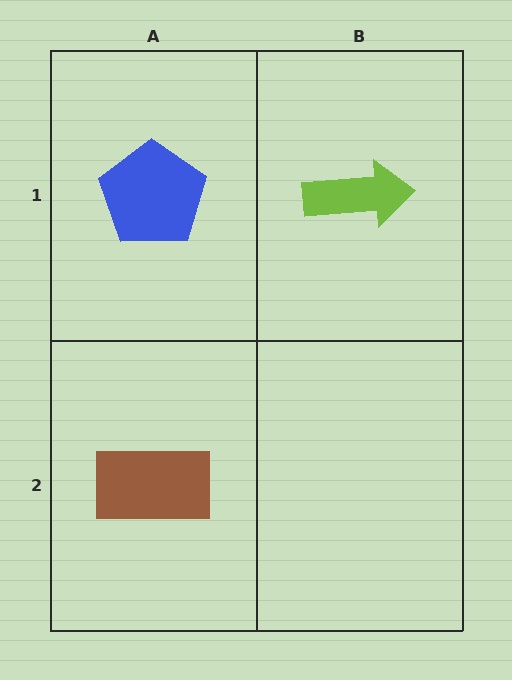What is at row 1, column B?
A lime arrow.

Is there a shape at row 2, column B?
No, that cell is empty.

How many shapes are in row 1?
2 shapes.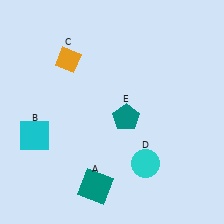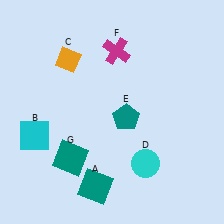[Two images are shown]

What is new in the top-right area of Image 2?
A magenta cross (F) was added in the top-right area of Image 2.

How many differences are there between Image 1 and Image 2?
There are 2 differences between the two images.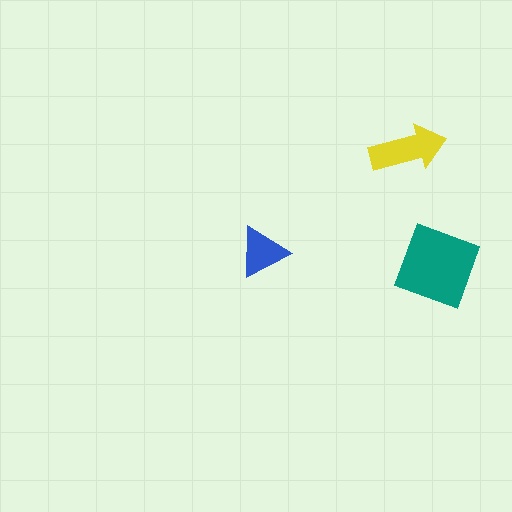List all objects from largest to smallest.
The teal diamond, the yellow arrow, the blue triangle.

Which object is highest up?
The yellow arrow is topmost.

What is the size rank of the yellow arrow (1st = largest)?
2nd.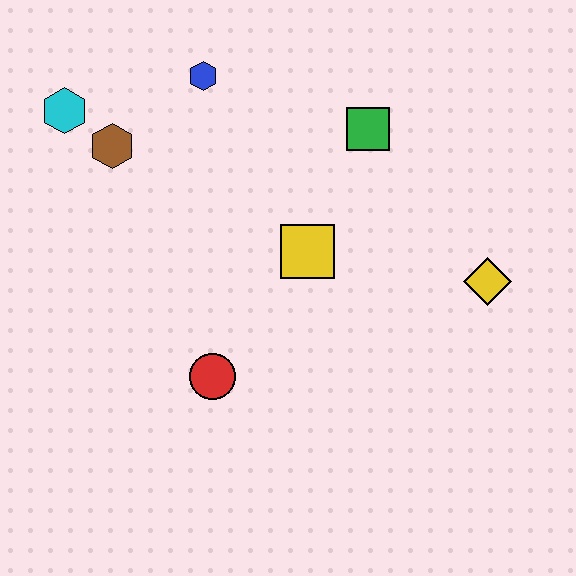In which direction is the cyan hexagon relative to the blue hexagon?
The cyan hexagon is to the left of the blue hexagon.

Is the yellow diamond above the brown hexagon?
No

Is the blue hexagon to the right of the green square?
No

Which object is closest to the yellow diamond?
The yellow square is closest to the yellow diamond.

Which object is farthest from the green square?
The cyan hexagon is farthest from the green square.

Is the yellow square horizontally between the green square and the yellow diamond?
No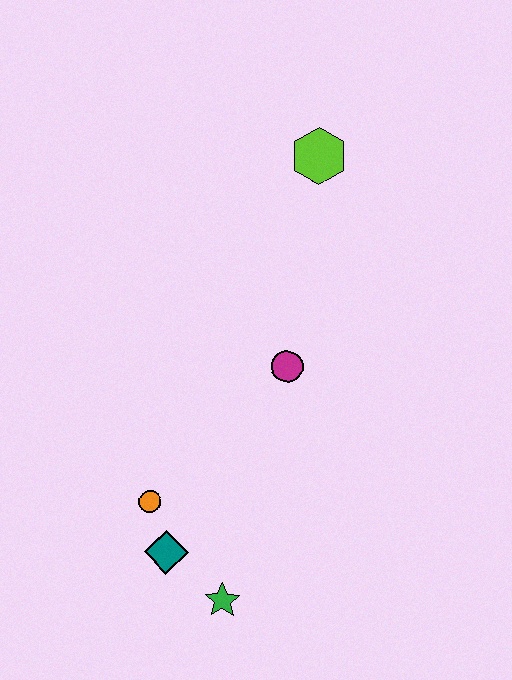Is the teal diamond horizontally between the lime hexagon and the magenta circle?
No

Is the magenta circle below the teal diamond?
No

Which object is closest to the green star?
The teal diamond is closest to the green star.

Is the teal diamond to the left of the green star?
Yes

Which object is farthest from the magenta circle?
The green star is farthest from the magenta circle.